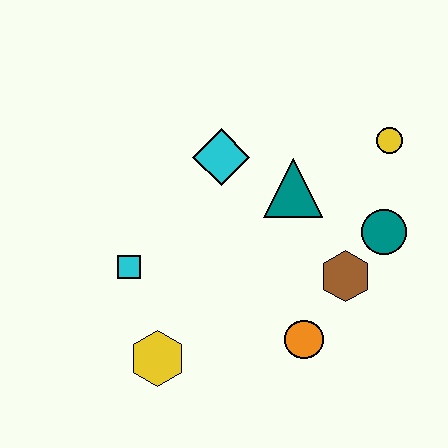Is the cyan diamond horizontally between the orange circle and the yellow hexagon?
Yes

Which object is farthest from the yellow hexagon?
The yellow circle is farthest from the yellow hexagon.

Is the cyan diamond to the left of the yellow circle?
Yes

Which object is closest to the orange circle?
The brown hexagon is closest to the orange circle.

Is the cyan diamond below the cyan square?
No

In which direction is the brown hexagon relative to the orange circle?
The brown hexagon is above the orange circle.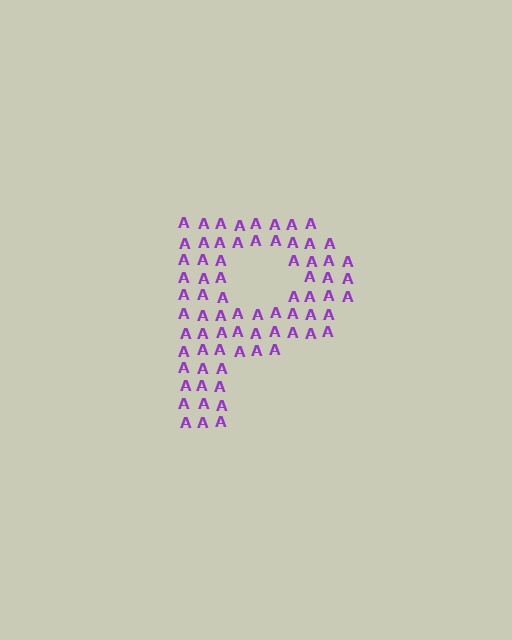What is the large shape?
The large shape is the letter P.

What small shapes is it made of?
It is made of small letter A's.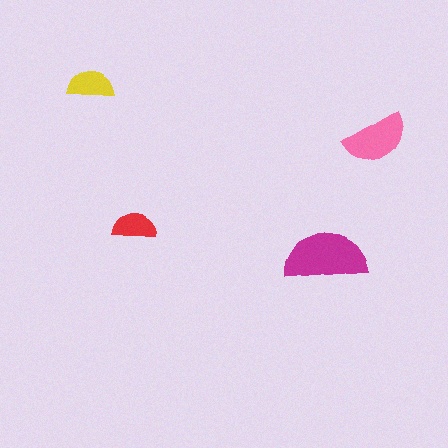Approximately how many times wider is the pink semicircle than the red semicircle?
About 1.5 times wider.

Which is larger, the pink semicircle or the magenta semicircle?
The magenta one.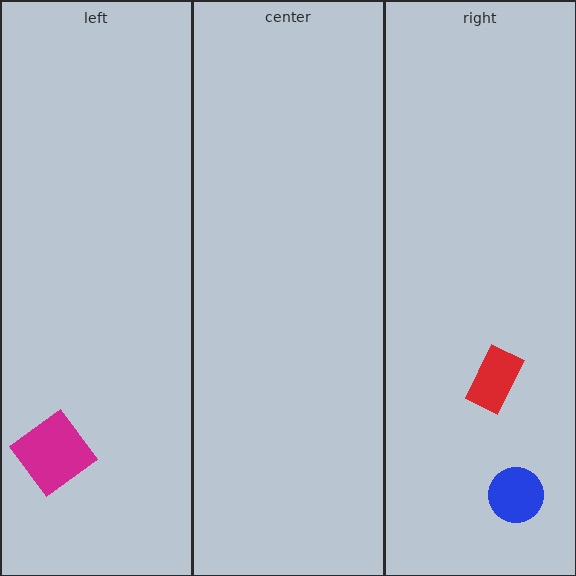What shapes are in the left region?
The magenta diamond.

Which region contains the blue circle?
The right region.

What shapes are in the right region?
The blue circle, the red rectangle.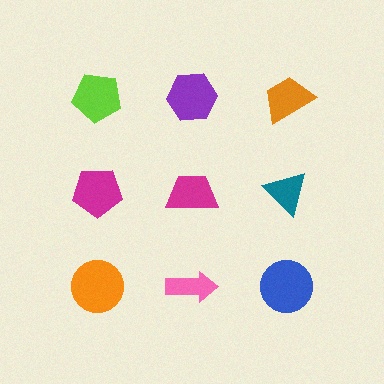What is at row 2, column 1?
A magenta pentagon.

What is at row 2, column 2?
A magenta trapezoid.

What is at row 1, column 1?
A lime pentagon.